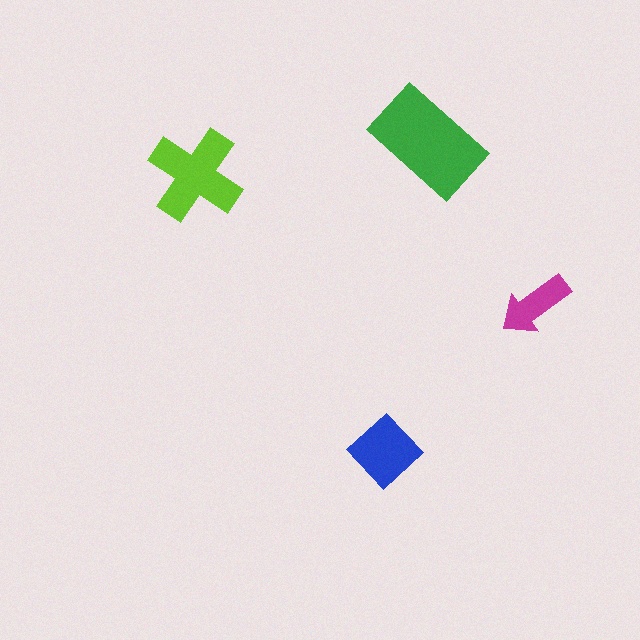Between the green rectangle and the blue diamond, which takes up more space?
The green rectangle.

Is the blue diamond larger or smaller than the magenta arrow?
Larger.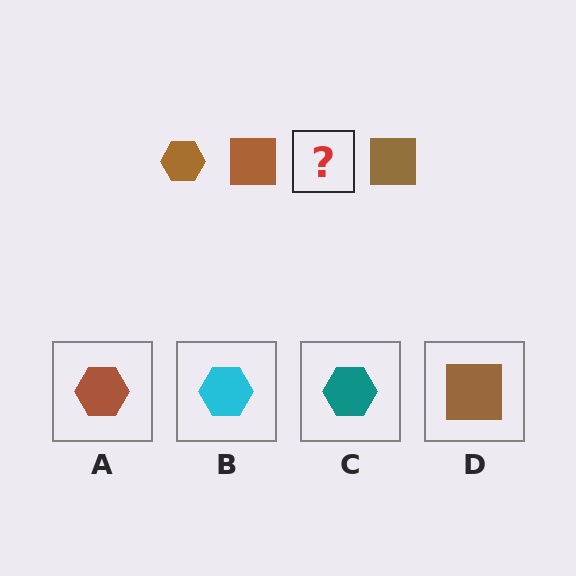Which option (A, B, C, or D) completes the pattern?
A.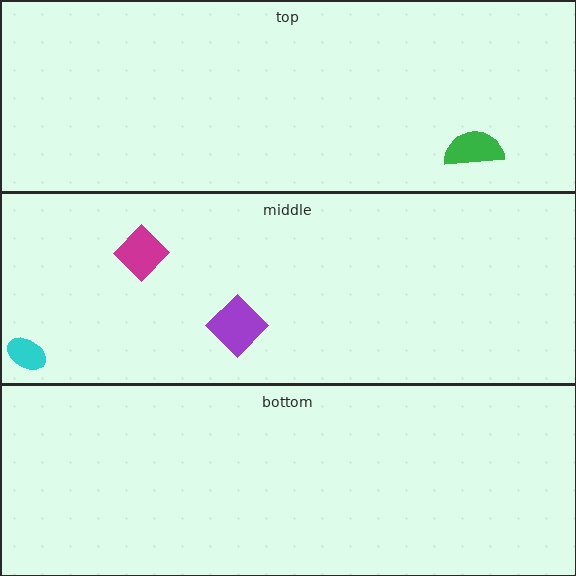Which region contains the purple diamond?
The middle region.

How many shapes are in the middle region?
3.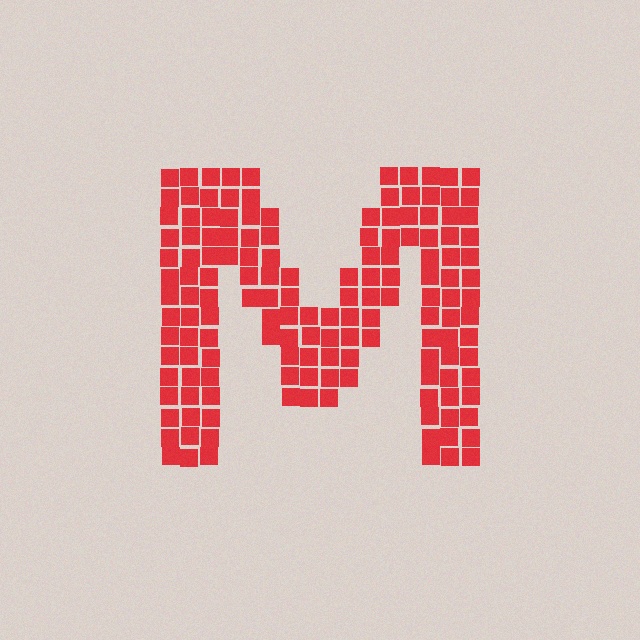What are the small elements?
The small elements are squares.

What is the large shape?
The large shape is the letter M.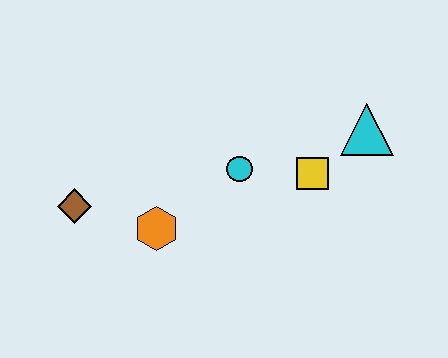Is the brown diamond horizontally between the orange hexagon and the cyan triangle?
No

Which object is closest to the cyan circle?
The yellow square is closest to the cyan circle.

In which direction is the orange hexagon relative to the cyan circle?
The orange hexagon is to the left of the cyan circle.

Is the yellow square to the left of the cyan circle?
No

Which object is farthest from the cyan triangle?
The brown diamond is farthest from the cyan triangle.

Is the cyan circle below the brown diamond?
No